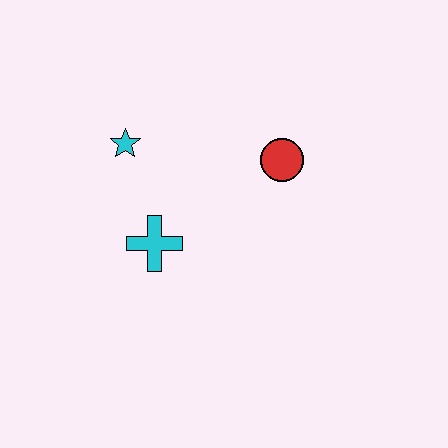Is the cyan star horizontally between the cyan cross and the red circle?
No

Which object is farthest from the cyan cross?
The red circle is farthest from the cyan cross.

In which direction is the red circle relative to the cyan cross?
The red circle is to the right of the cyan cross.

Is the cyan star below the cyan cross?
No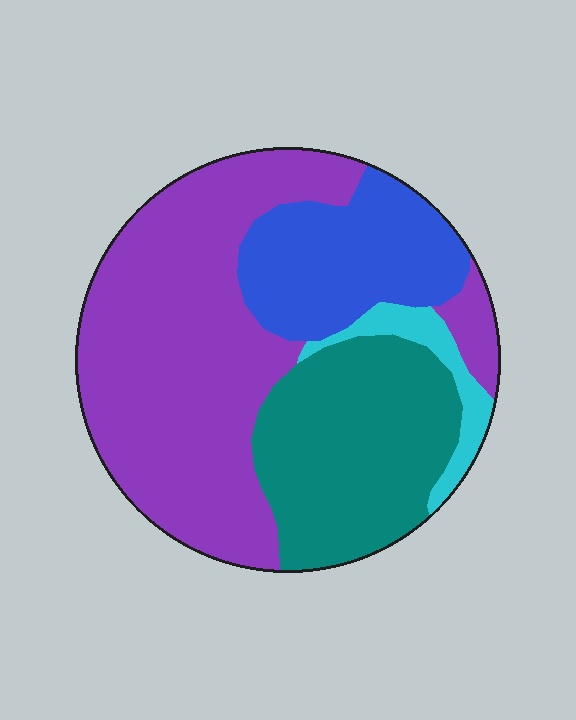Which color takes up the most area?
Purple, at roughly 50%.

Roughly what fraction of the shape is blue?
Blue covers around 20% of the shape.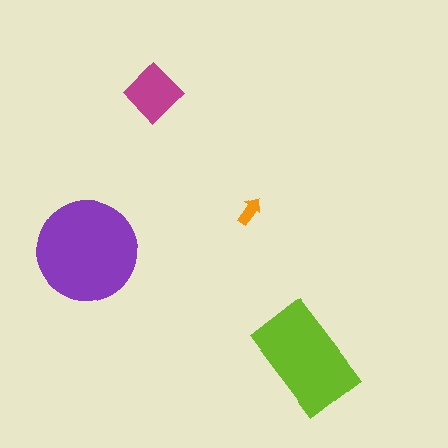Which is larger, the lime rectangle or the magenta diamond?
The lime rectangle.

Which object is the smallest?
The orange arrow.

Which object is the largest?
The purple circle.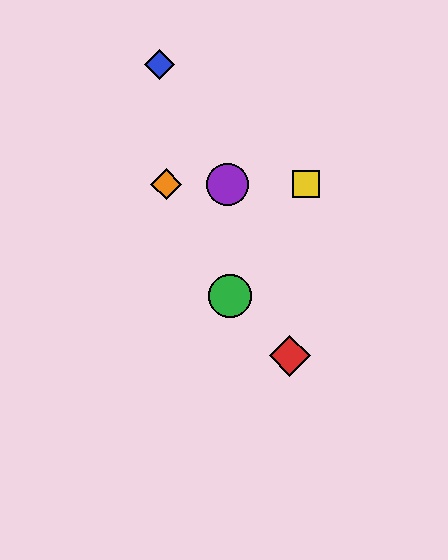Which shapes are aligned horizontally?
The yellow square, the purple circle, the orange diamond are aligned horizontally.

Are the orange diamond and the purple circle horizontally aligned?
Yes, both are at y≈184.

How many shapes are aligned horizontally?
3 shapes (the yellow square, the purple circle, the orange diamond) are aligned horizontally.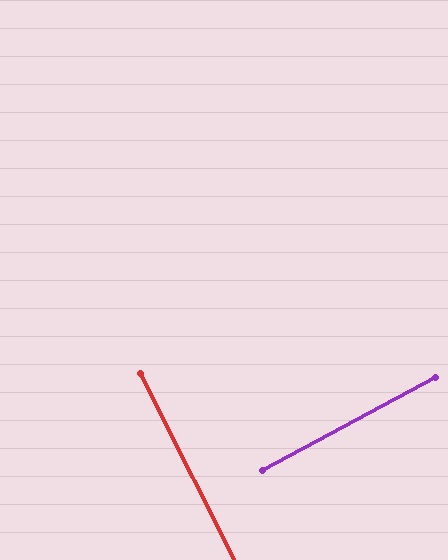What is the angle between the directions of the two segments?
Approximately 88 degrees.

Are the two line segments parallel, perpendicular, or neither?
Perpendicular — they meet at approximately 88°.